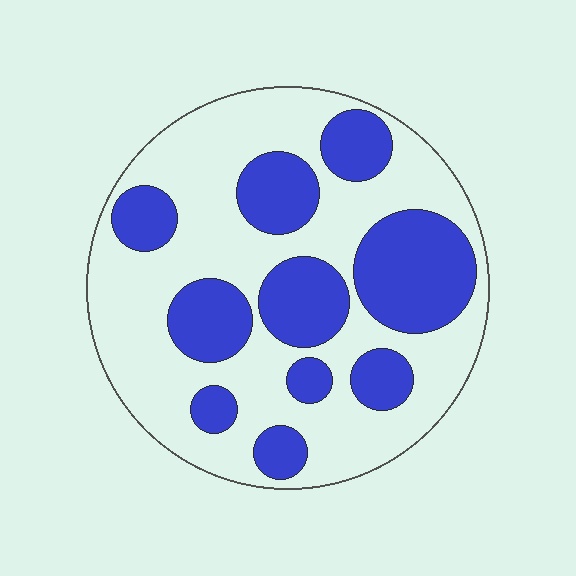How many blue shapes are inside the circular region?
10.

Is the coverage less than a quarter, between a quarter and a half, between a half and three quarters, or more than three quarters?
Between a quarter and a half.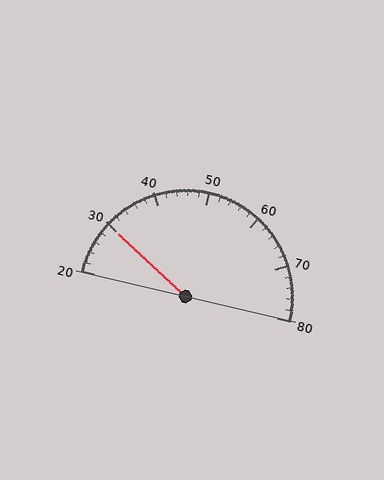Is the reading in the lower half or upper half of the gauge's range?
The reading is in the lower half of the range (20 to 80).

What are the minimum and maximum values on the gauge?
The gauge ranges from 20 to 80.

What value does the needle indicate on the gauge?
The needle indicates approximately 30.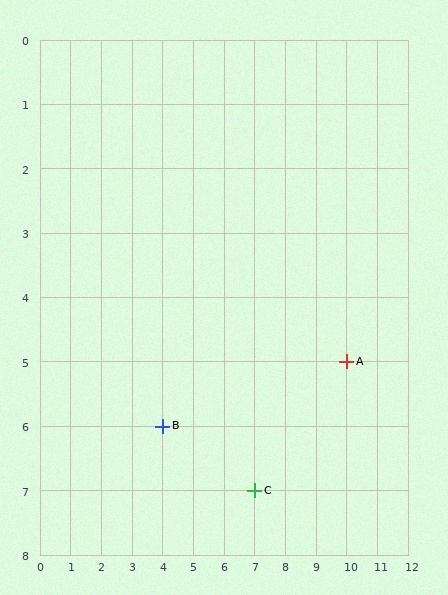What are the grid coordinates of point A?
Point A is at grid coordinates (10, 5).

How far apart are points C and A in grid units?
Points C and A are 3 columns and 2 rows apart (about 3.6 grid units diagonally).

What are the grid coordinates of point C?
Point C is at grid coordinates (7, 7).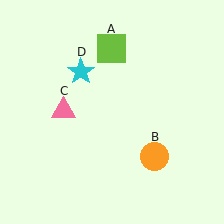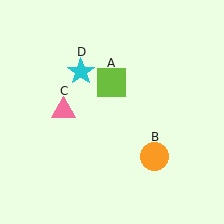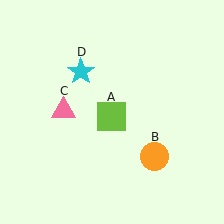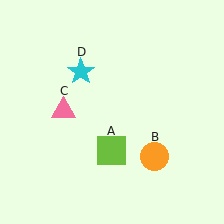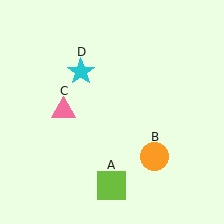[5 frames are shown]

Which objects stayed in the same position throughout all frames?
Orange circle (object B) and pink triangle (object C) and cyan star (object D) remained stationary.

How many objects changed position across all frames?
1 object changed position: lime square (object A).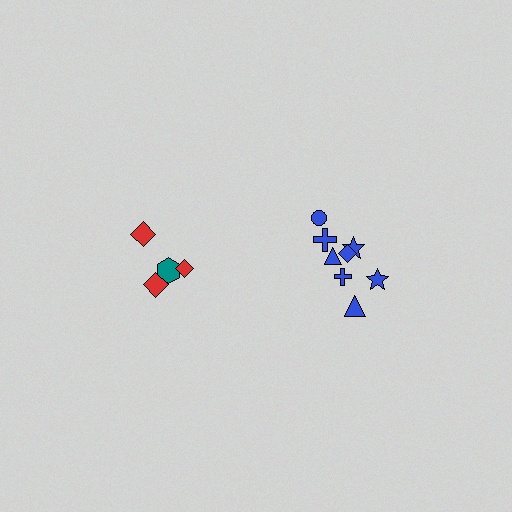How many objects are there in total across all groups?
There are 12 objects.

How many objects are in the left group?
There are 4 objects.